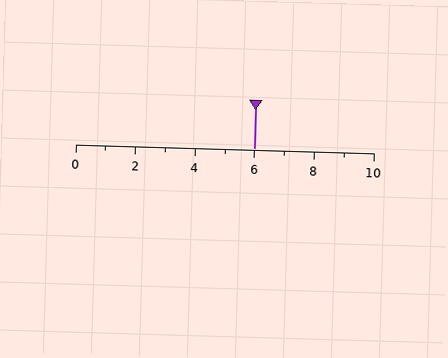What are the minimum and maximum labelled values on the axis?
The axis runs from 0 to 10.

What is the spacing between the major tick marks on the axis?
The major ticks are spaced 2 apart.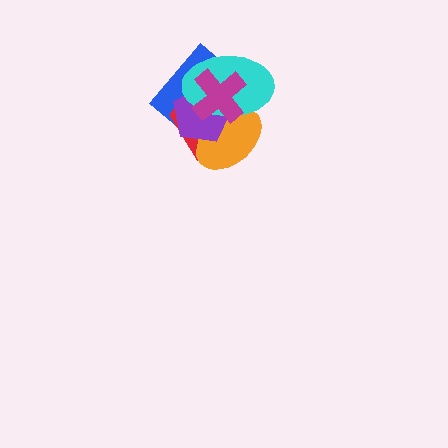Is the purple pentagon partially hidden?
Yes, it is partially covered by another shape.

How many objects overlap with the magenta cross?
5 objects overlap with the magenta cross.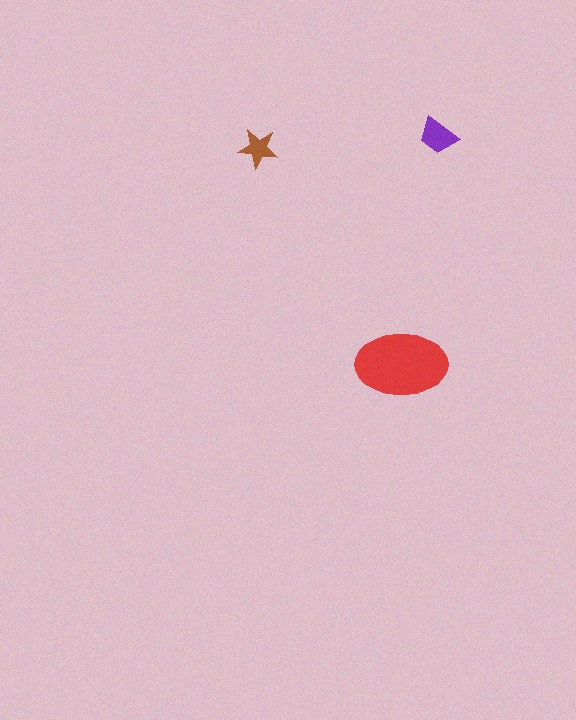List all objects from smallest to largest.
The brown star, the purple trapezoid, the red ellipse.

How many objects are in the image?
There are 3 objects in the image.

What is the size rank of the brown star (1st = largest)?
3rd.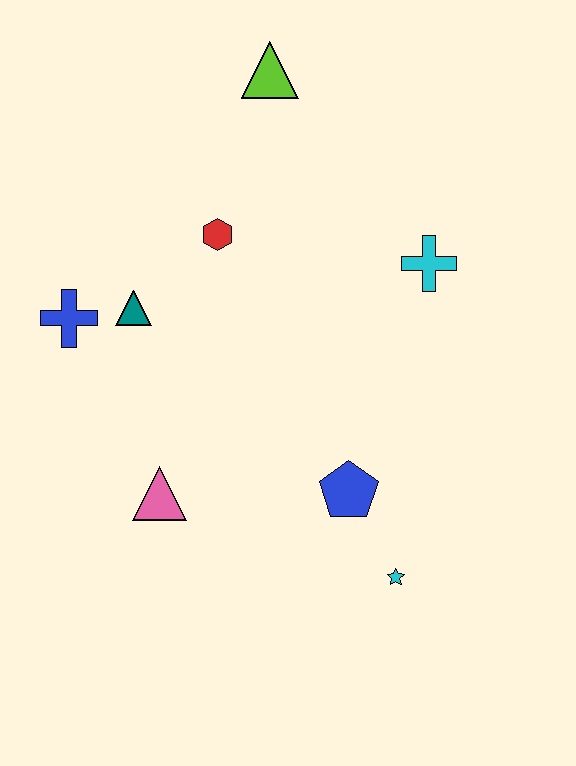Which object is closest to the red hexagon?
The teal triangle is closest to the red hexagon.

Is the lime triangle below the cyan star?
No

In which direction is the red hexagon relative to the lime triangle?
The red hexagon is below the lime triangle.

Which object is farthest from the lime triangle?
The cyan star is farthest from the lime triangle.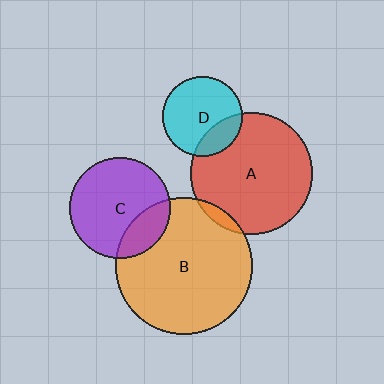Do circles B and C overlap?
Yes.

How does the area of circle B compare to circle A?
Approximately 1.3 times.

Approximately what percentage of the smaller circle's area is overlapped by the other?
Approximately 25%.